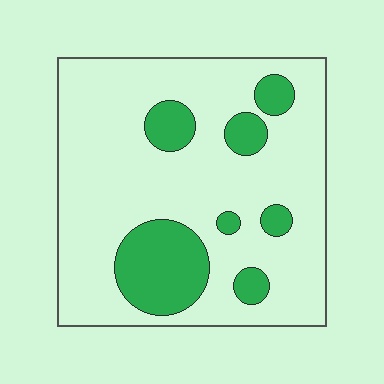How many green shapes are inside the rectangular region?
7.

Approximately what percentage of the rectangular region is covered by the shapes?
Approximately 20%.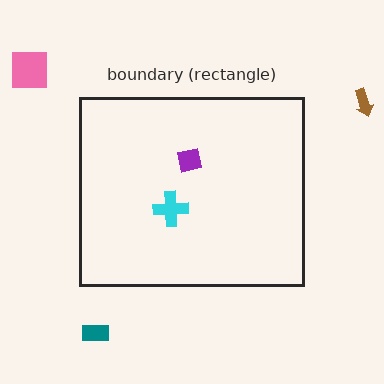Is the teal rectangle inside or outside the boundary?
Outside.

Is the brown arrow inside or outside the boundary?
Outside.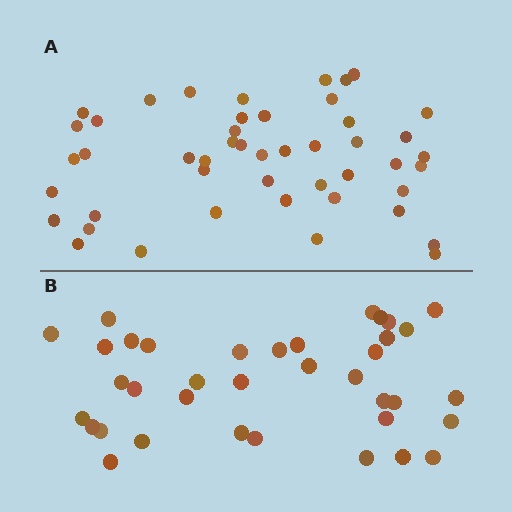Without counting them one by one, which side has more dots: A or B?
Region A (the top region) has more dots.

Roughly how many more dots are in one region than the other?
Region A has roughly 10 or so more dots than region B.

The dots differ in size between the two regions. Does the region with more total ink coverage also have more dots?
No. Region B has more total ink coverage because its dots are larger, but region A actually contains more individual dots. Total area can be misleading — the number of items is what matters here.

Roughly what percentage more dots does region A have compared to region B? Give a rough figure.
About 25% more.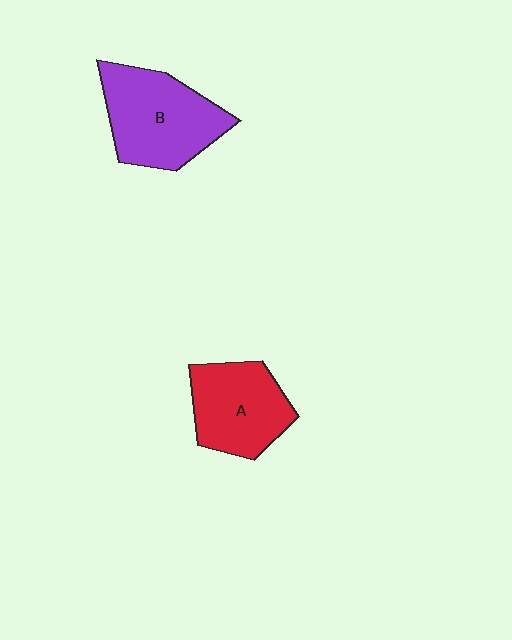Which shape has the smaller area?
Shape A (red).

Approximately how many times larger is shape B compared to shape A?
Approximately 1.2 times.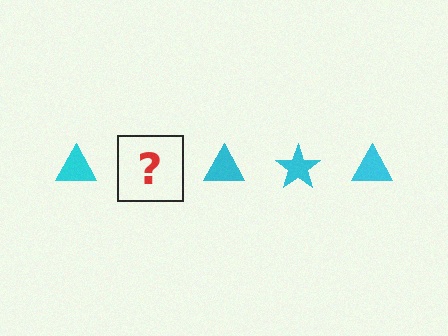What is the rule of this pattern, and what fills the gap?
The rule is that the pattern cycles through triangle, star shapes in cyan. The gap should be filled with a cyan star.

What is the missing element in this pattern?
The missing element is a cyan star.